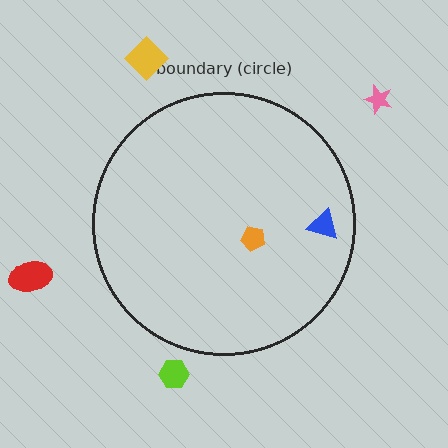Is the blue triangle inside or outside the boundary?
Inside.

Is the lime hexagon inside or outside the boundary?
Outside.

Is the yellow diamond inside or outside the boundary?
Outside.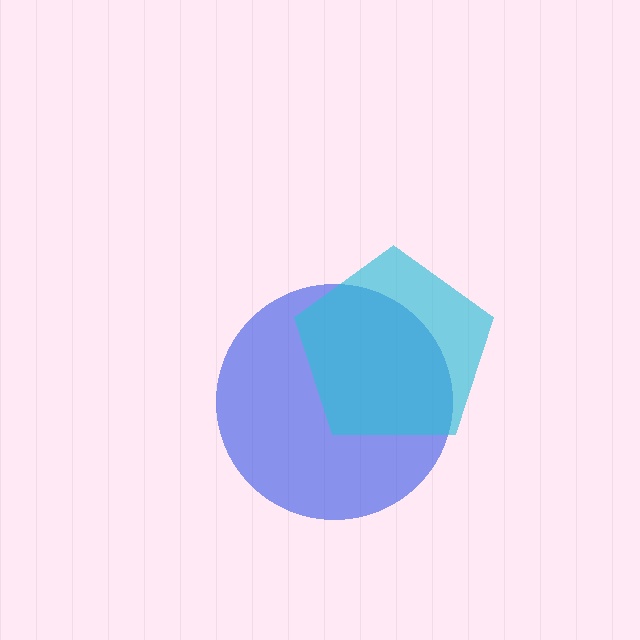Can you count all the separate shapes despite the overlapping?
Yes, there are 2 separate shapes.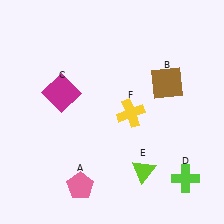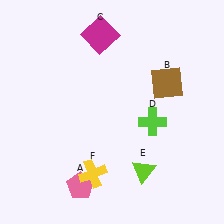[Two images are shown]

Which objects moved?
The objects that moved are: the magenta square (C), the lime cross (D), the yellow cross (F).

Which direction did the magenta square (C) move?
The magenta square (C) moved up.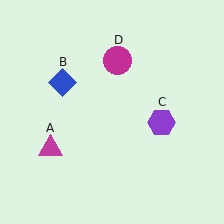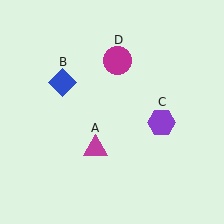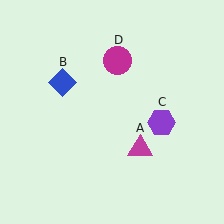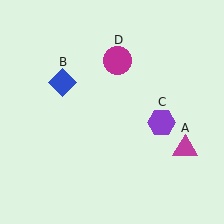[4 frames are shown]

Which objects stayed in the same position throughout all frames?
Blue diamond (object B) and purple hexagon (object C) and magenta circle (object D) remained stationary.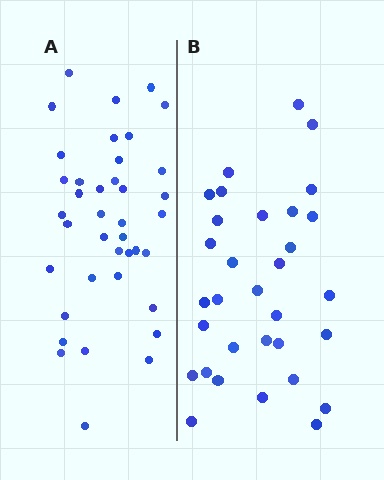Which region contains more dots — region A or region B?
Region A (the left region) has more dots.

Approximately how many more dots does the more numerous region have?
Region A has roughly 8 or so more dots than region B.